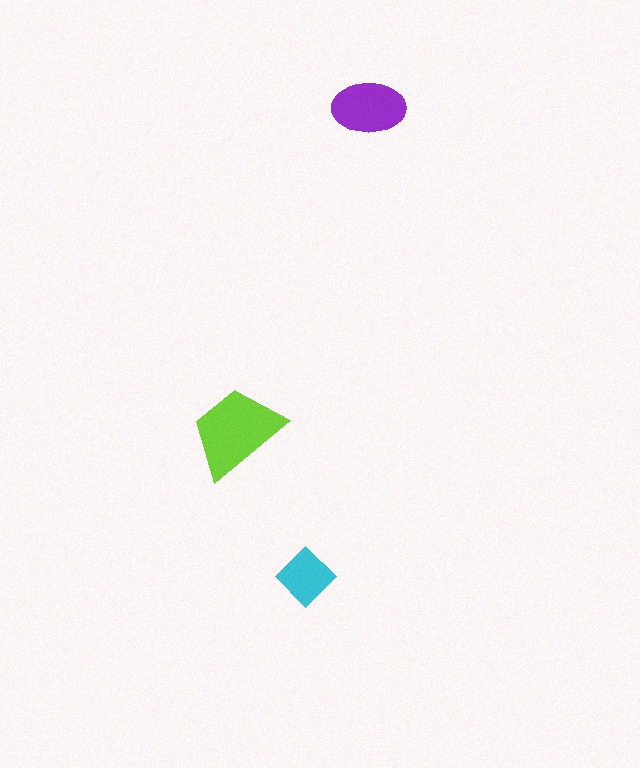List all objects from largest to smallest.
The lime trapezoid, the purple ellipse, the cyan diamond.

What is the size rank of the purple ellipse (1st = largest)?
2nd.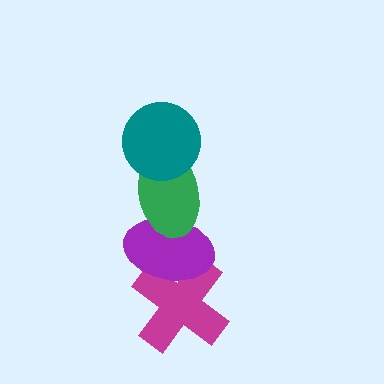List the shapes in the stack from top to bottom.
From top to bottom: the teal circle, the green ellipse, the purple ellipse, the magenta cross.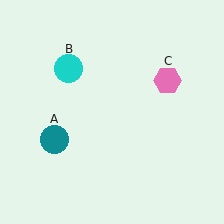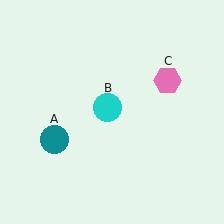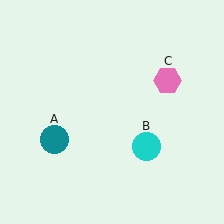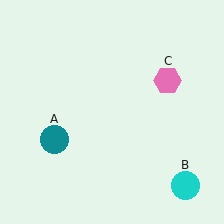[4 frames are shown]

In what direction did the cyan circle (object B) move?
The cyan circle (object B) moved down and to the right.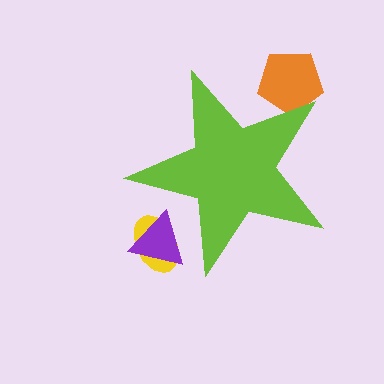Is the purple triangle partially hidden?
Yes, the purple triangle is partially hidden behind the lime star.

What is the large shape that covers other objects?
A lime star.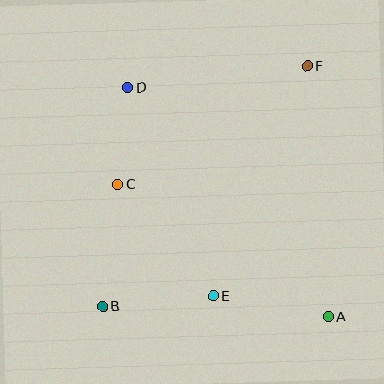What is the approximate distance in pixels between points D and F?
The distance between D and F is approximately 181 pixels.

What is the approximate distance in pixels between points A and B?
The distance between A and B is approximately 226 pixels.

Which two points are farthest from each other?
Points B and F are farthest from each other.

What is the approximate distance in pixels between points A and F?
The distance between A and F is approximately 251 pixels.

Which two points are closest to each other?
Points C and D are closest to each other.